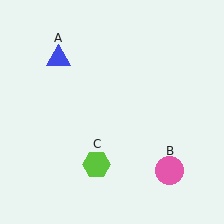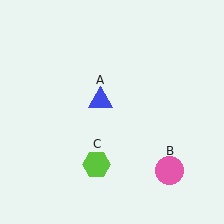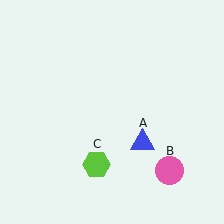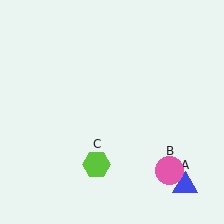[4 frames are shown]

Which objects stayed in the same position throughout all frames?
Pink circle (object B) and lime hexagon (object C) remained stationary.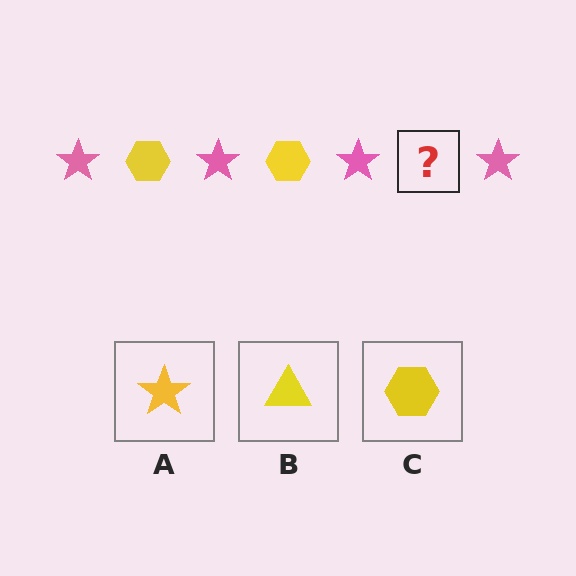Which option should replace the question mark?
Option C.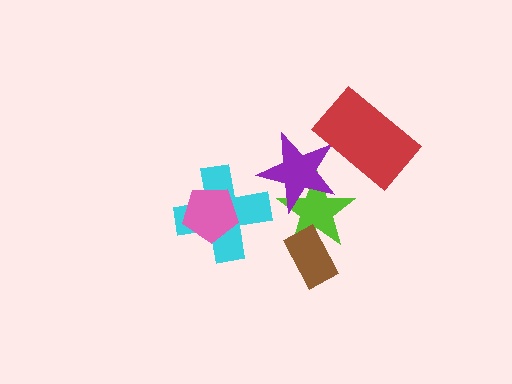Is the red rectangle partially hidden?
No, no other shape covers it.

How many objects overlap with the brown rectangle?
1 object overlaps with the brown rectangle.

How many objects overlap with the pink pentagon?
1 object overlaps with the pink pentagon.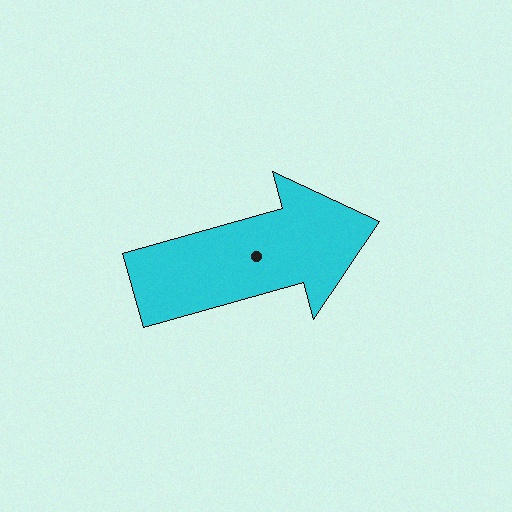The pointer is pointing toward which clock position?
Roughly 2 o'clock.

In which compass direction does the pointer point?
East.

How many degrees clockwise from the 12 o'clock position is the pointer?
Approximately 74 degrees.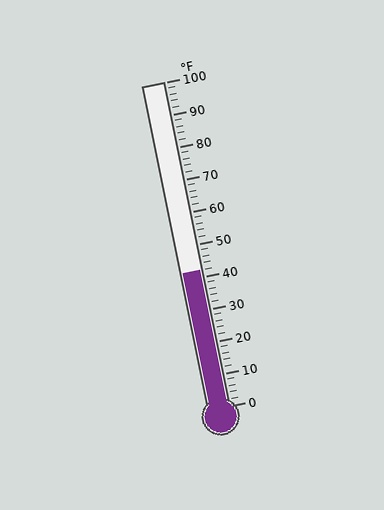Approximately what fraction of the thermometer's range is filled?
The thermometer is filled to approximately 40% of its range.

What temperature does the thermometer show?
The thermometer shows approximately 42°F.